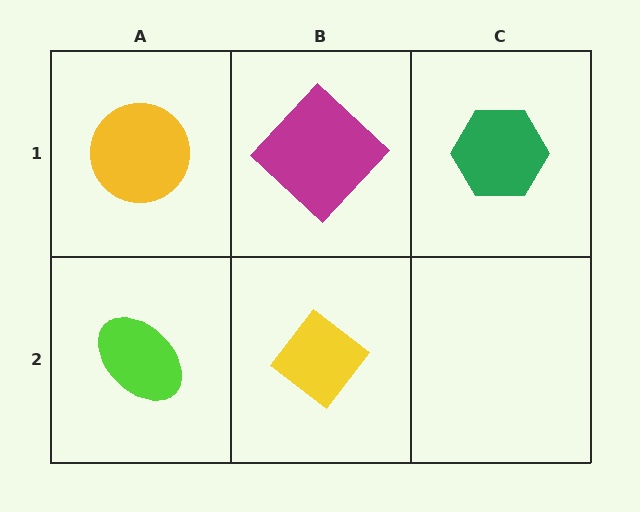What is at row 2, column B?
A yellow diamond.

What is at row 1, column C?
A green hexagon.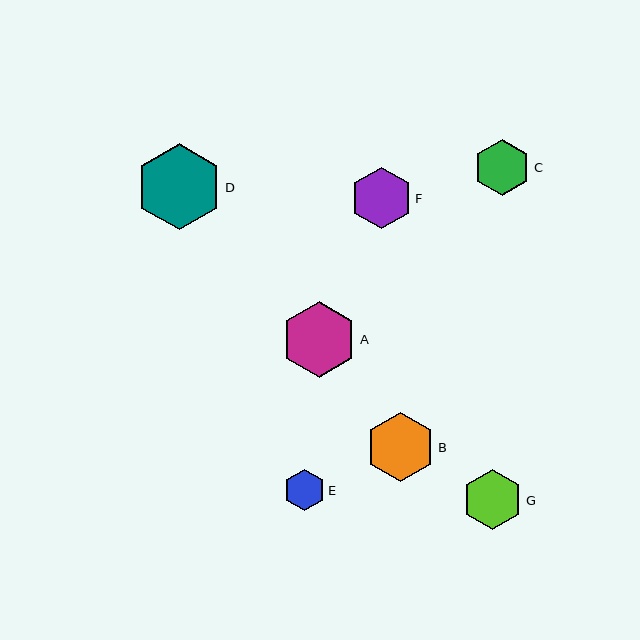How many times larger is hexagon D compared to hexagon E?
Hexagon D is approximately 2.1 times the size of hexagon E.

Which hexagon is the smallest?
Hexagon E is the smallest with a size of approximately 42 pixels.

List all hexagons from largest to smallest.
From largest to smallest: D, A, B, F, G, C, E.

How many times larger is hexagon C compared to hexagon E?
Hexagon C is approximately 1.4 times the size of hexagon E.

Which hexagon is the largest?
Hexagon D is the largest with a size of approximately 86 pixels.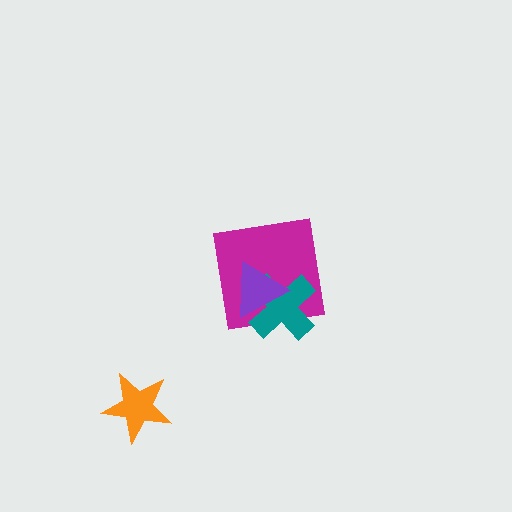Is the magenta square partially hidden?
Yes, it is partially covered by another shape.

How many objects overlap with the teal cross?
2 objects overlap with the teal cross.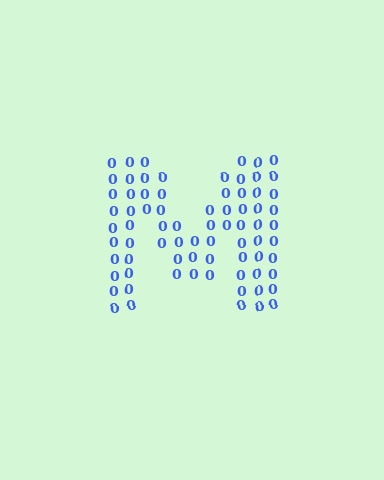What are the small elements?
The small elements are digit 0's.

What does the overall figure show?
The overall figure shows the letter M.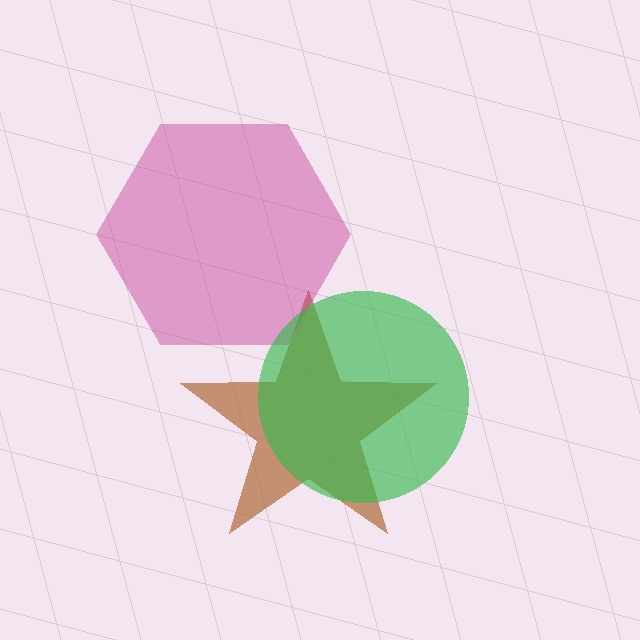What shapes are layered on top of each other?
The layered shapes are: a brown star, a magenta hexagon, a green circle.